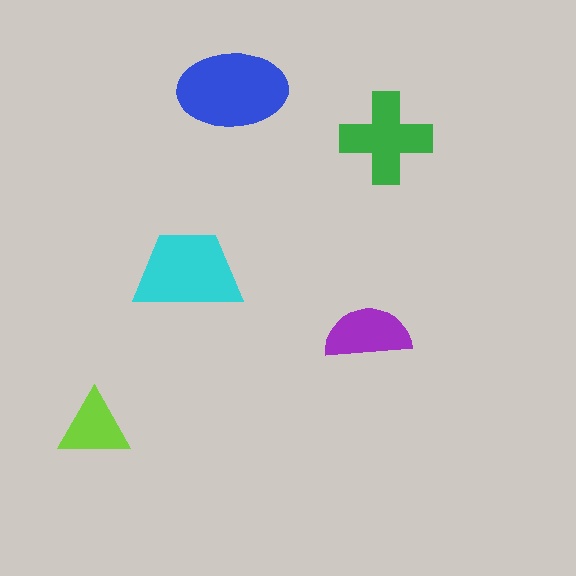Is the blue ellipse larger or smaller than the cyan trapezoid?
Larger.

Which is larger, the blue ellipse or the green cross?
The blue ellipse.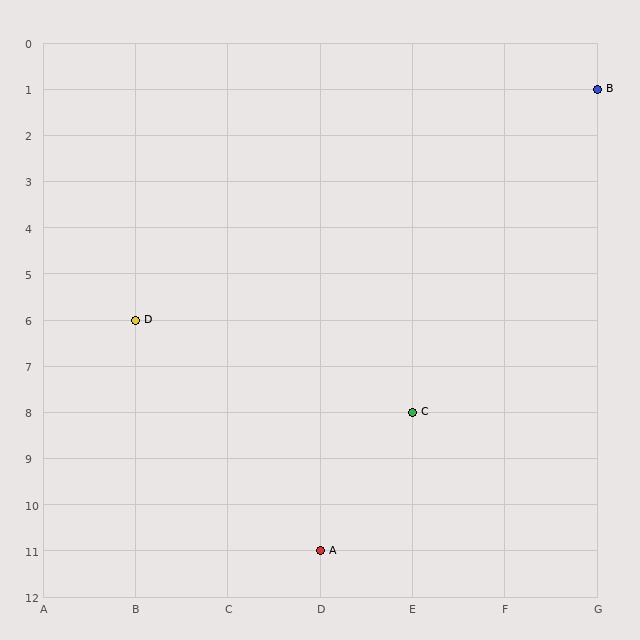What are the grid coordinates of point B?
Point B is at grid coordinates (G, 1).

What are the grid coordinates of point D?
Point D is at grid coordinates (B, 6).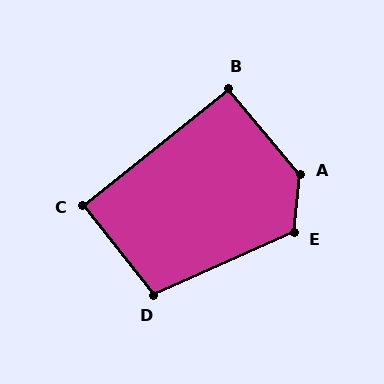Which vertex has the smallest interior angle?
C, at approximately 91 degrees.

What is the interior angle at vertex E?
Approximately 120 degrees (obtuse).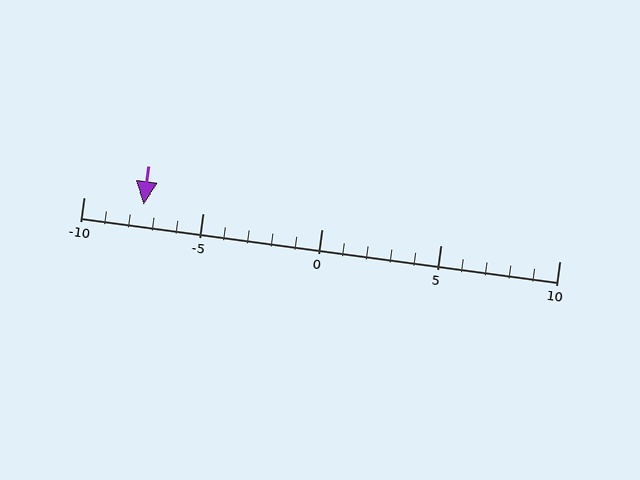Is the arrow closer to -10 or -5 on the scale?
The arrow is closer to -5.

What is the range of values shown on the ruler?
The ruler shows values from -10 to 10.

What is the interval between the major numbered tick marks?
The major tick marks are spaced 5 units apart.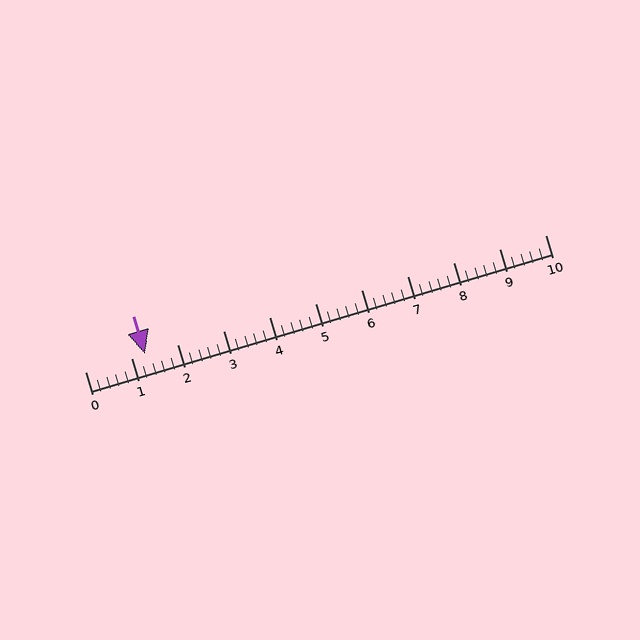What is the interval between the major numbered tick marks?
The major tick marks are spaced 1 units apart.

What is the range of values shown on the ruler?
The ruler shows values from 0 to 10.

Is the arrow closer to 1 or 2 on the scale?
The arrow is closer to 1.